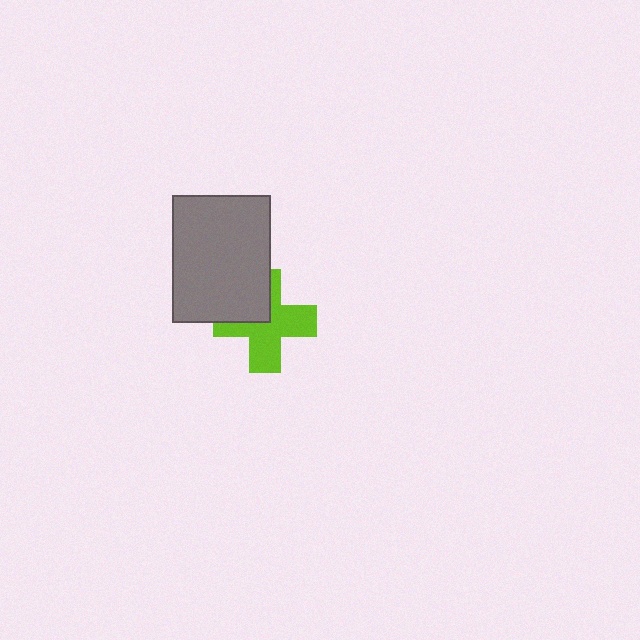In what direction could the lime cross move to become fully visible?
The lime cross could move toward the lower-right. That would shift it out from behind the gray rectangle entirely.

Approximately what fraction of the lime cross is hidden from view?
Roughly 33% of the lime cross is hidden behind the gray rectangle.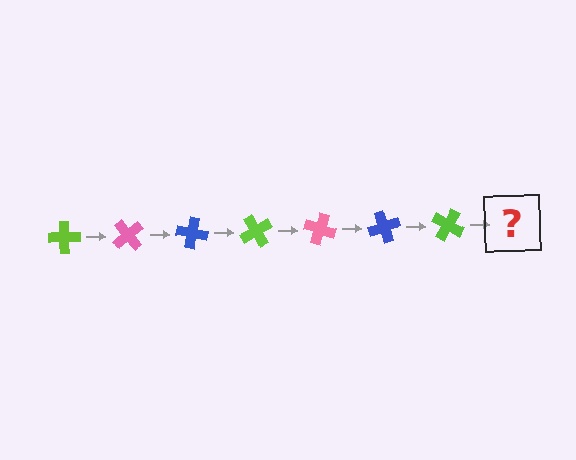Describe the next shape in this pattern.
It should be a pink cross, rotated 350 degrees from the start.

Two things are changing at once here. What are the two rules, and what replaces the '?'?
The two rules are that it rotates 50 degrees each step and the color cycles through lime, pink, and blue. The '?' should be a pink cross, rotated 350 degrees from the start.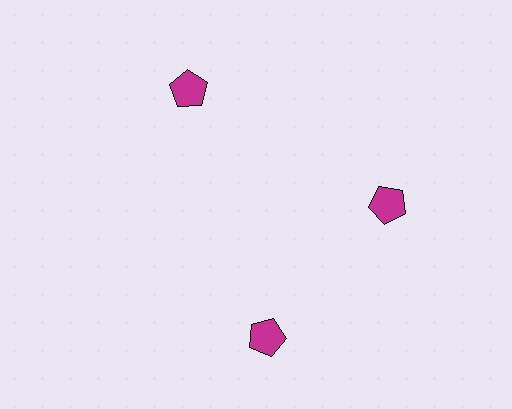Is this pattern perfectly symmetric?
No. The 3 magenta pentagons are arranged in a ring, but one element near the 7 o'clock position is rotated out of alignment along the ring, breaking the 3-fold rotational symmetry.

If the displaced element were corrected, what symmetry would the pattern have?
It would have 3-fold rotational symmetry — the pattern would map onto itself every 120 degrees.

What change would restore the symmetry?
The symmetry would be restored by rotating it back into even spacing with its neighbors so that all 3 pentagons sit at equal angles and equal distance from the center.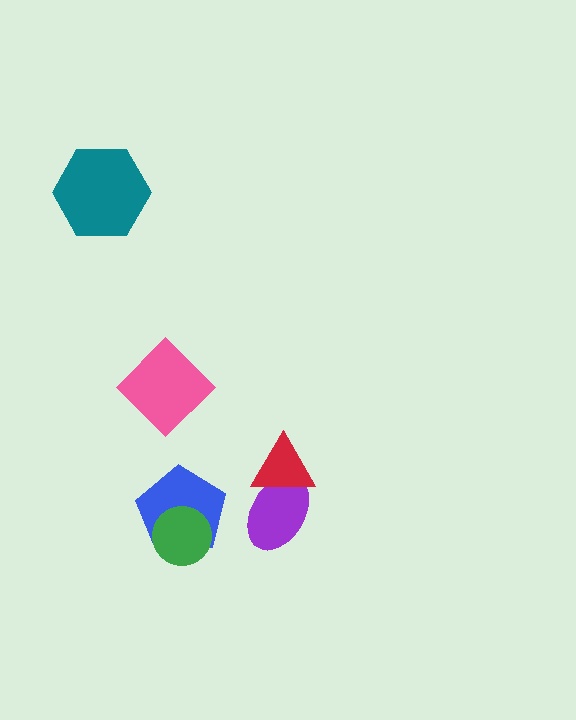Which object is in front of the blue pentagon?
The green circle is in front of the blue pentagon.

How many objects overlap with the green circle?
1 object overlaps with the green circle.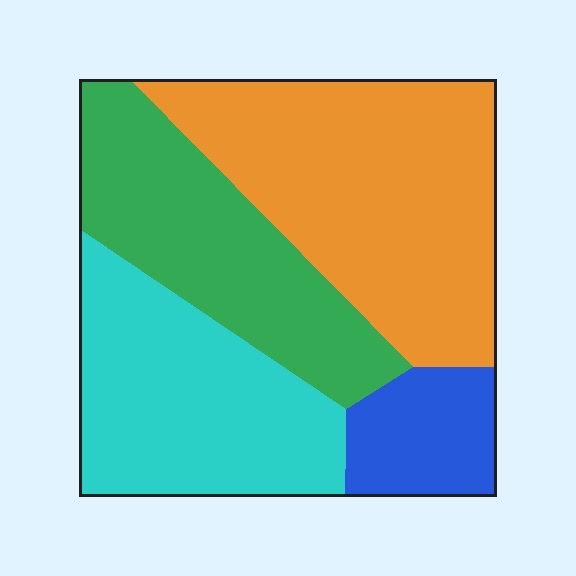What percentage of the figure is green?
Green takes up between a sixth and a third of the figure.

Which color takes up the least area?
Blue, at roughly 10%.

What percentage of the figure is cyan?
Cyan takes up about one quarter (1/4) of the figure.